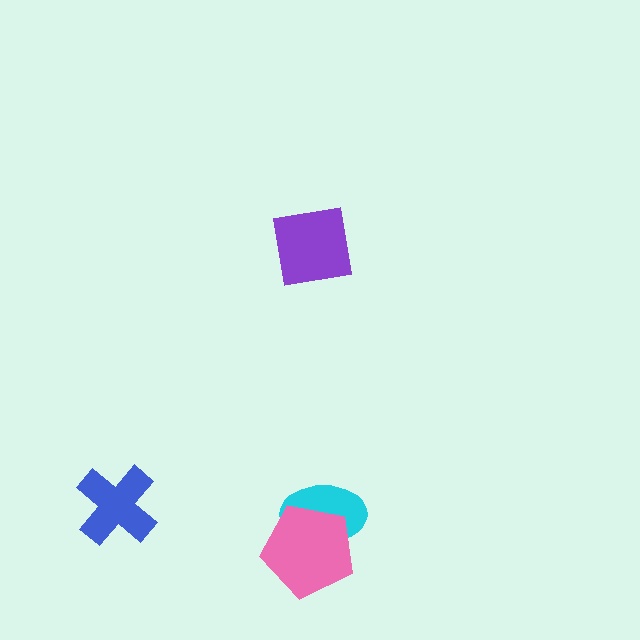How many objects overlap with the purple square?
0 objects overlap with the purple square.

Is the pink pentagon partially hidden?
No, no other shape covers it.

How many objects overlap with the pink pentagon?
1 object overlaps with the pink pentagon.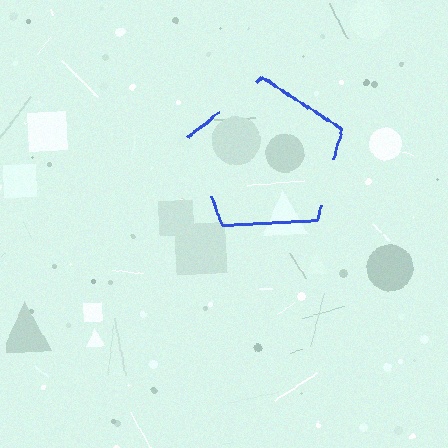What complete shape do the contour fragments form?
The contour fragments form a pentagon.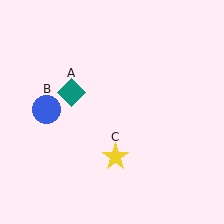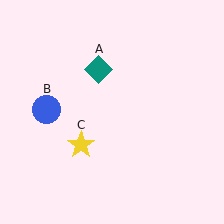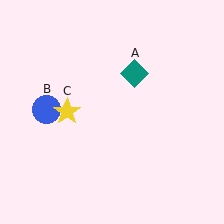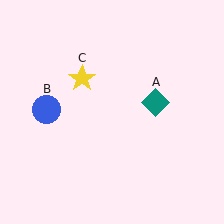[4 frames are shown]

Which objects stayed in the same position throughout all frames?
Blue circle (object B) remained stationary.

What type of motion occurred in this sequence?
The teal diamond (object A), yellow star (object C) rotated clockwise around the center of the scene.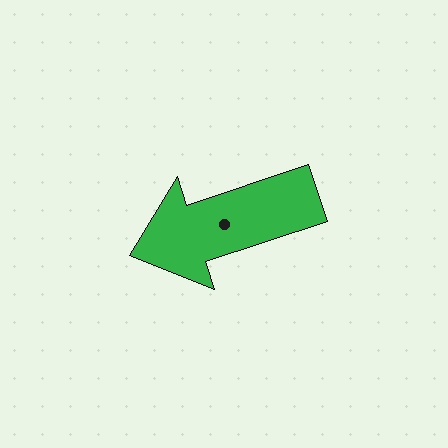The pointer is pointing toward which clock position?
Roughly 8 o'clock.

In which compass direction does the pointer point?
West.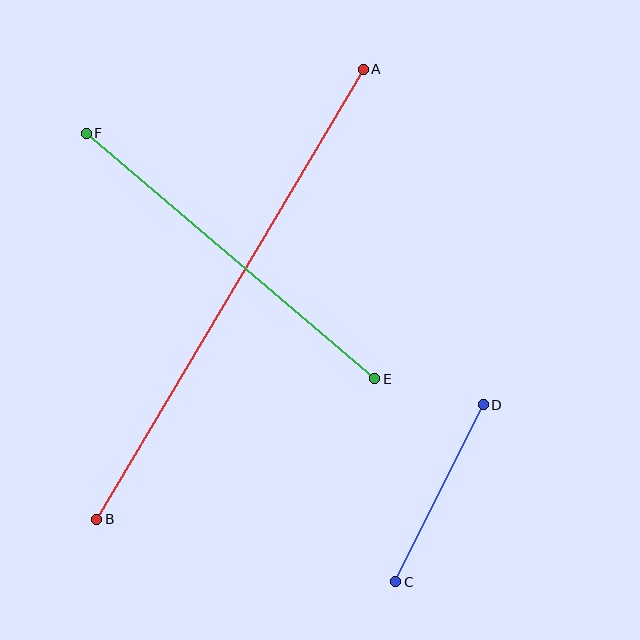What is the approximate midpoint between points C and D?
The midpoint is at approximately (439, 493) pixels.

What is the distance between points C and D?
The distance is approximately 197 pixels.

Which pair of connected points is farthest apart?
Points A and B are farthest apart.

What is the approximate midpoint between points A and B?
The midpoint is at approximately (230, 294) pixels.